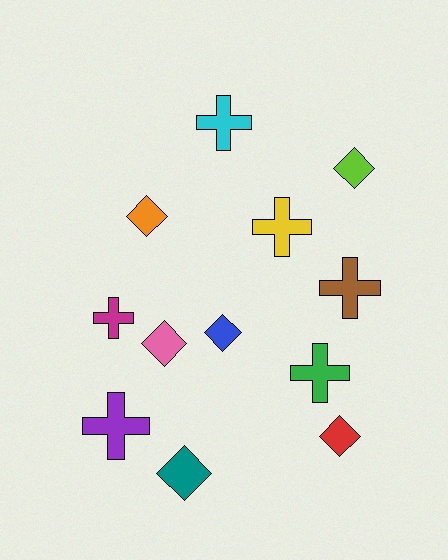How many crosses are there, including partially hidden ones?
There are 6 crosses.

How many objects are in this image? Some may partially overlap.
There are 12 objects.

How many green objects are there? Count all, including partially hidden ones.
There is 1 green object.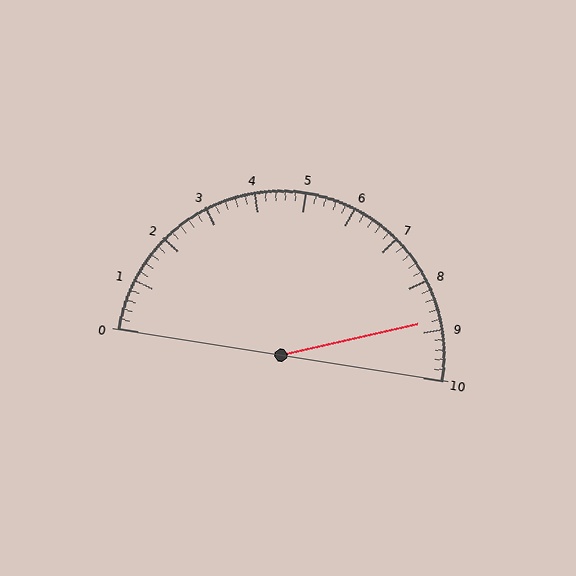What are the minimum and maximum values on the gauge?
The gauge ranges from 0 to 10.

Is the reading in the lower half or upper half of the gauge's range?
The reading is in the upper half of the range (0 to 10).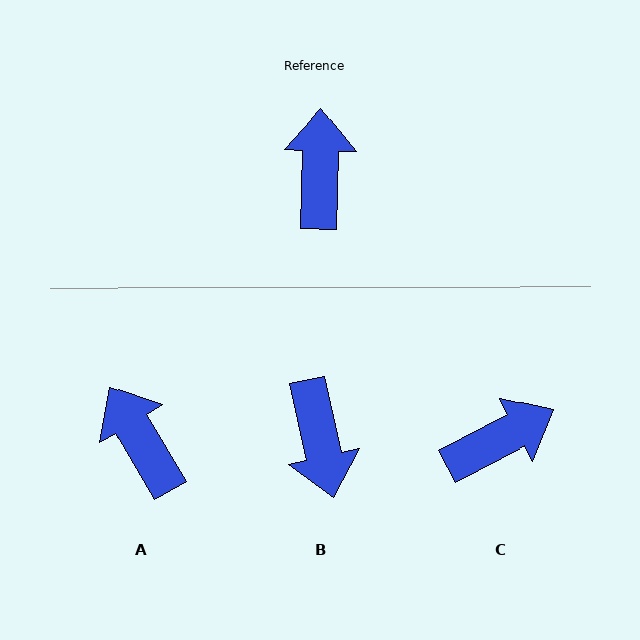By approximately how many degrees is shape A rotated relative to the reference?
Approximately 32 degrees counter-clockwise.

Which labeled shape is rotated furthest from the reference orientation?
B, about 166 degrees away.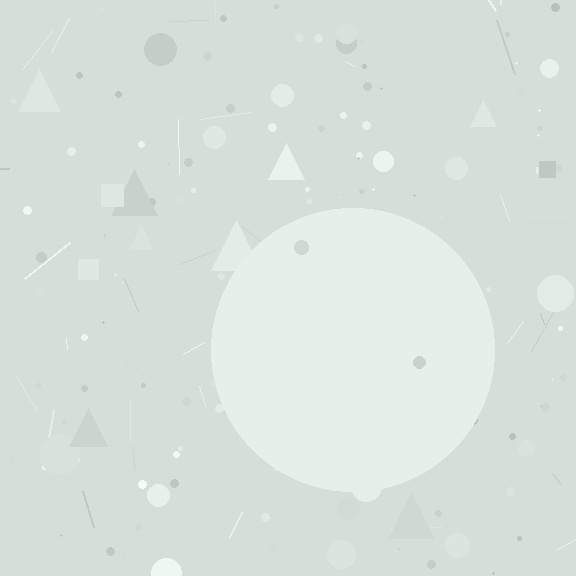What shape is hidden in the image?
A circle is hidden in the image.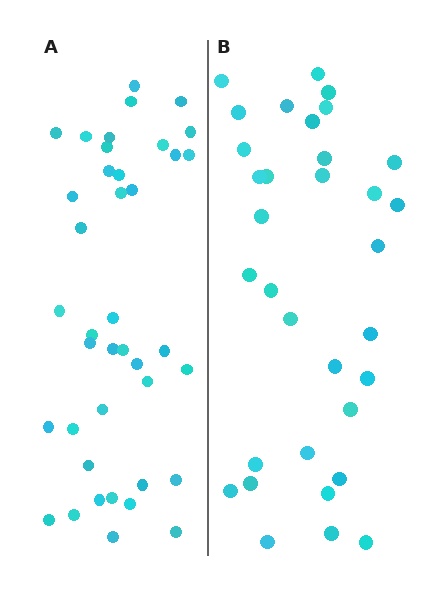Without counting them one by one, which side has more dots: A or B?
Region A (the left region) has more dots.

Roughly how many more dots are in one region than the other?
Region A has roughly 8 or so more dots than region B.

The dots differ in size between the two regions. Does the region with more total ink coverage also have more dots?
No. Region B has more total ink coverage because its dots are larger, but region A actually contains more individual dots. Total area can be misleading — the number of items is what matters here.